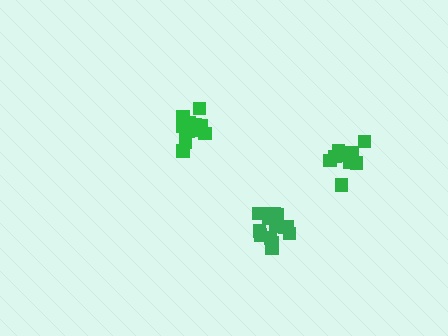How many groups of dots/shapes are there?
There are 3 groups.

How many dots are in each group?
Group 1: 15 dots, Group 2: 11 dots, Group 3: 14 dots (40 total).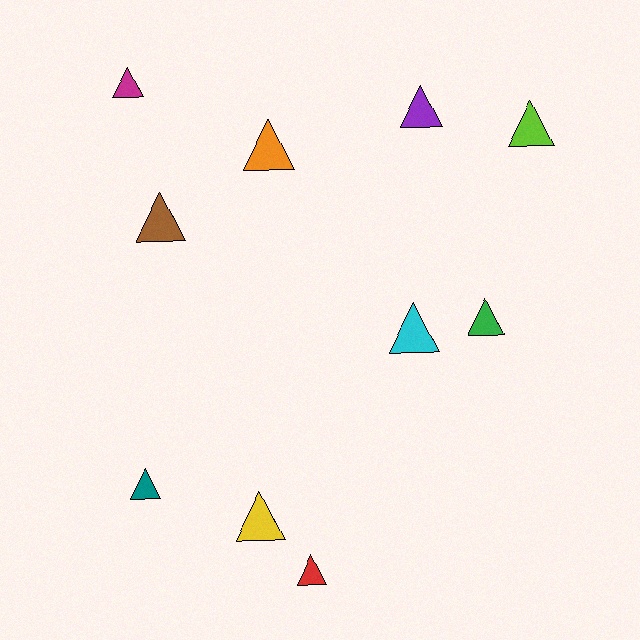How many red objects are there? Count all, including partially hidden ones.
There is 1 red object.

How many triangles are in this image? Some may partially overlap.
There are 10 triangles.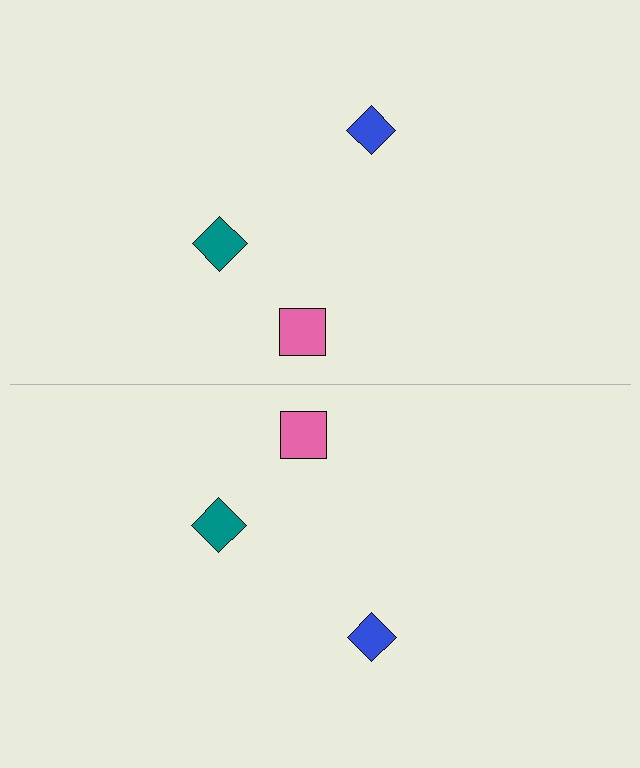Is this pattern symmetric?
Yes, this pattern has bilateral (reflection) symmetry.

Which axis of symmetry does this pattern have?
The pattern has a horizontal axis of symmetry running through the center of the image.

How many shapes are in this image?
There are 6 shapes in this image.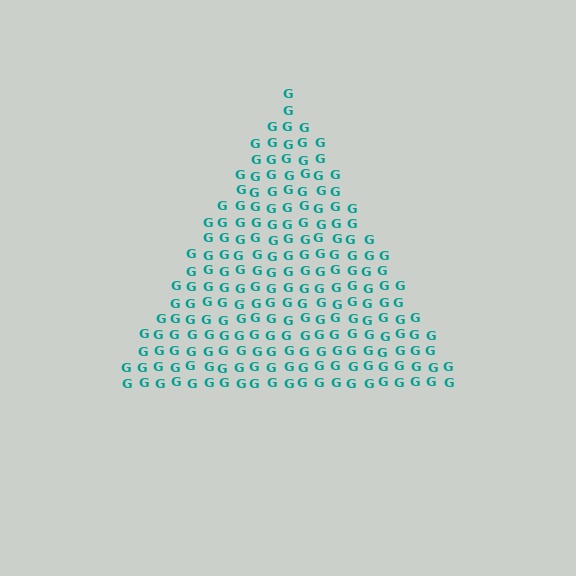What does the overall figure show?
The overall figure shows a triangle.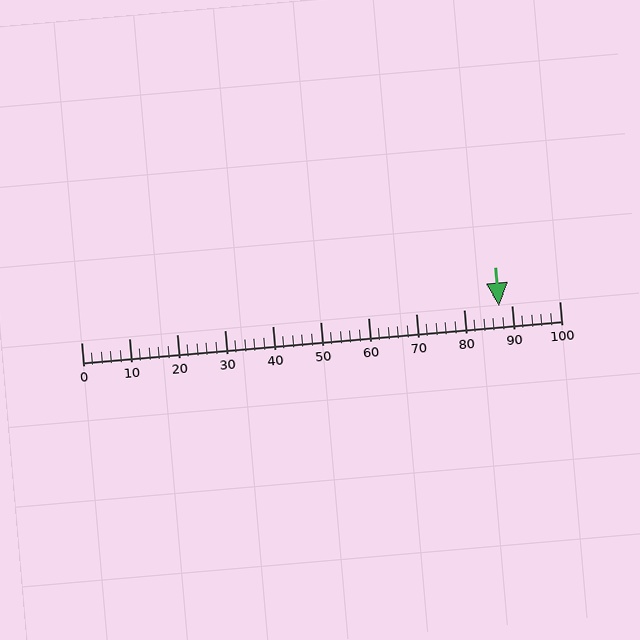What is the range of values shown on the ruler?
The ruler shows values from 0 to 100.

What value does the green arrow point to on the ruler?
The green arrow points to approximately 87.